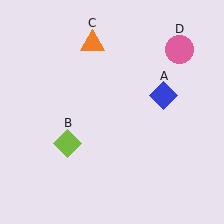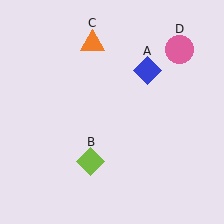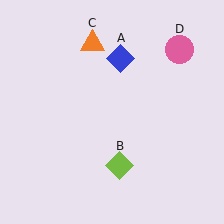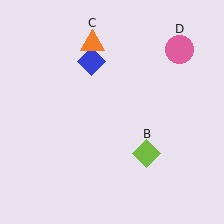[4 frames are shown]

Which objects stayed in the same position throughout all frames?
Orange triangle (object C) and pink circle (object D) remained stationary.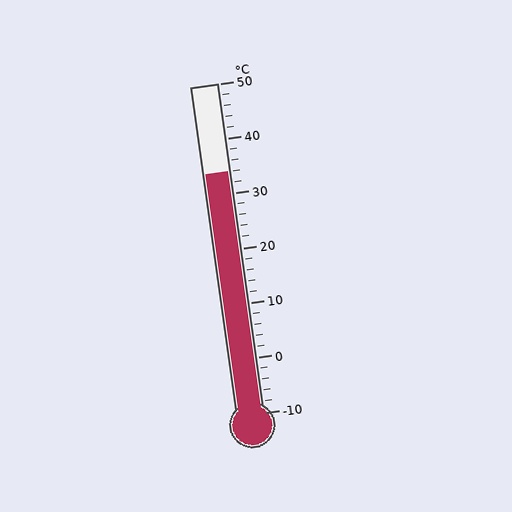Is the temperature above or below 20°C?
The temperature is above 20°C.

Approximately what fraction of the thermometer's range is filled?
The thermometer is filled to approximately 75% of its range.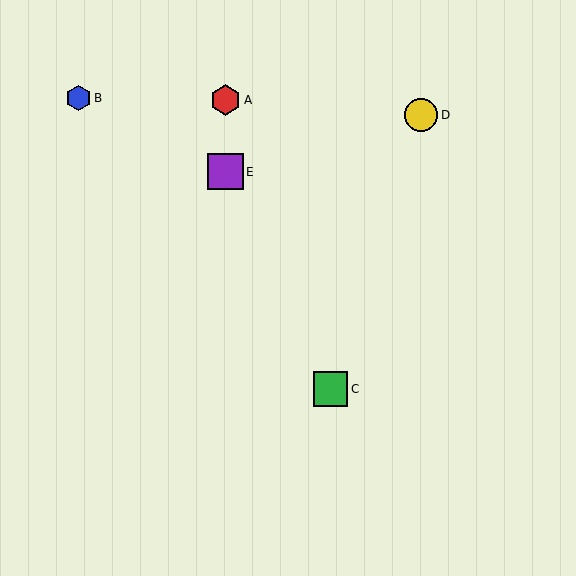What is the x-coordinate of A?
Object A is at x≈225.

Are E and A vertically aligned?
Yes, both are at x≈225.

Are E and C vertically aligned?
No, E is at x≈225 and C is at x≈331.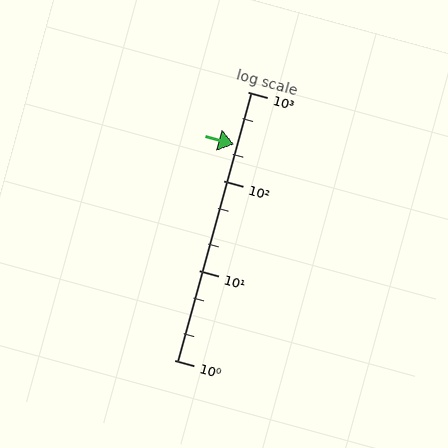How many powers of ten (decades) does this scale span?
The scale spans 3 decades, from 1 to 1000.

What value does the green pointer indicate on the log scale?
The pointer indicates approximately 260.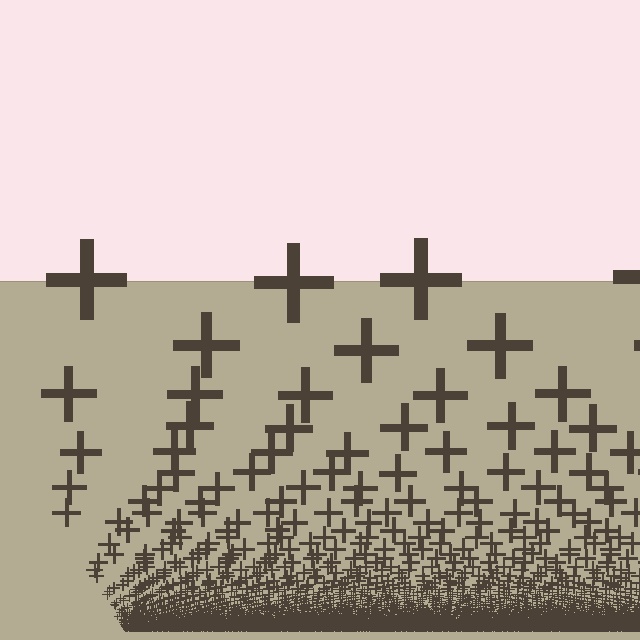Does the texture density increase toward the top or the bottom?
Density increases toward the bottom.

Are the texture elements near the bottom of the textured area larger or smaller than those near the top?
Smaller. The gradient is inverted — elements near the bottom are smaller and denser.